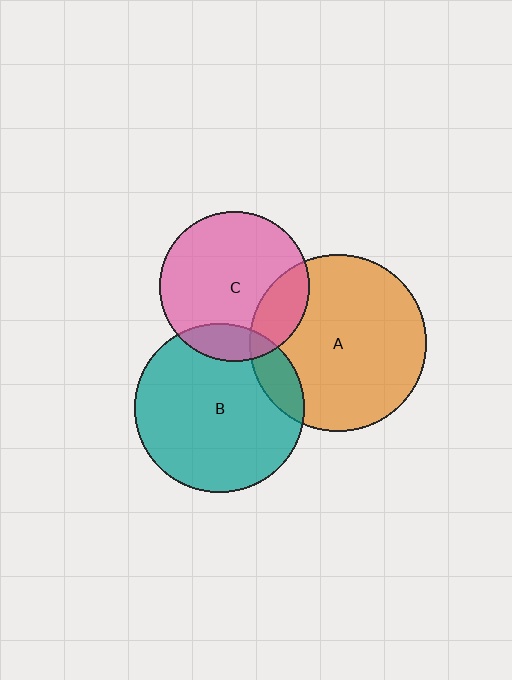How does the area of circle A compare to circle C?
Approximately 1.4 times.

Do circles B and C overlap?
Yes.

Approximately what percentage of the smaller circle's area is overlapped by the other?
Approximately 15%.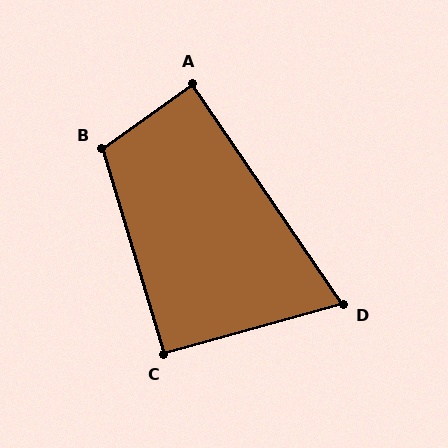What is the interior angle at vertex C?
Approximately 91 degrees (approximately right).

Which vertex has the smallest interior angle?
D, at approximately 71 degrees.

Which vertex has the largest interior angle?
B, at approximately 109 degrees.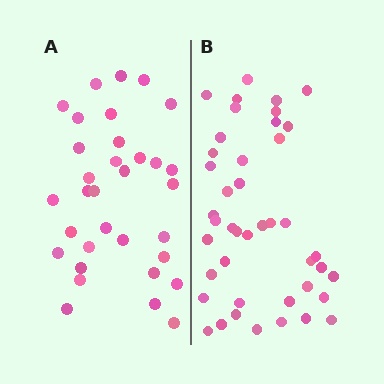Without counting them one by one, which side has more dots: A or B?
Region B (the right region) has more dots.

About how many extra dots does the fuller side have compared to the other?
Region B has roughly 10 or so more dots than region A.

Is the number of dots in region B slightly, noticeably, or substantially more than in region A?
Region B has noticeably more, but not dramatically so. The ratio is roughly 1.3 to 1.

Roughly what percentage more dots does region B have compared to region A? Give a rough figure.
About 30% more.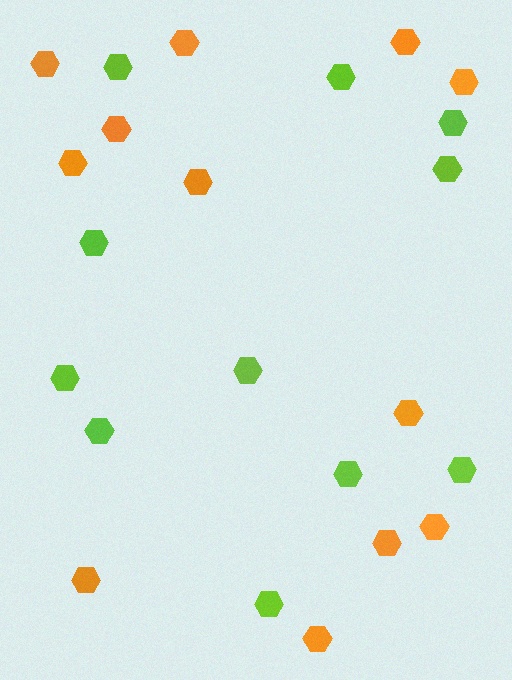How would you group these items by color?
There are 2 groups: one group of lime hexagons (11) and one group of orange hexagons (12).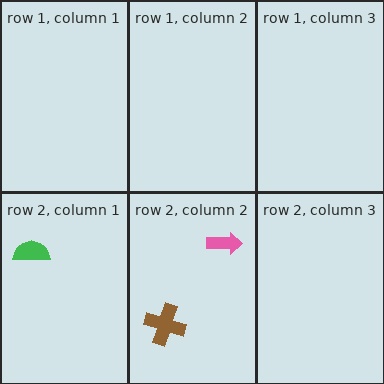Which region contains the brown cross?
The row 2, column 2 region.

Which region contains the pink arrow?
The row 2, column 2 region.